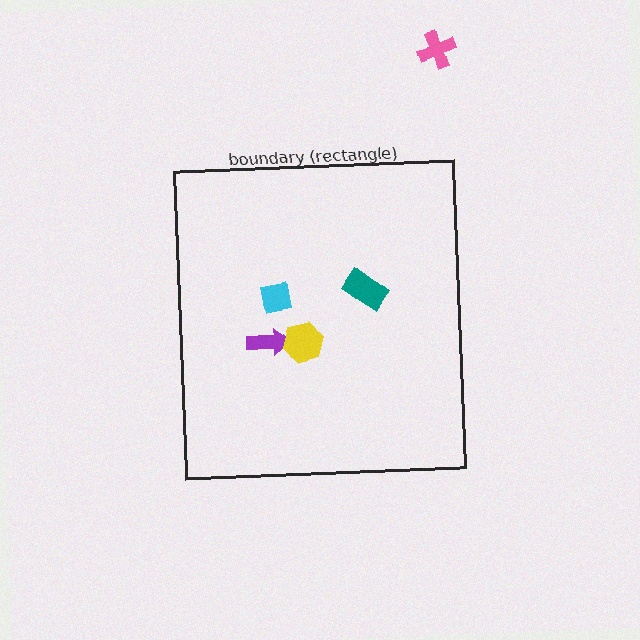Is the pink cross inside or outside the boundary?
Outside.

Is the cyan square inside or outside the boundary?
Inside.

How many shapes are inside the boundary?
4 inside, 1 outside.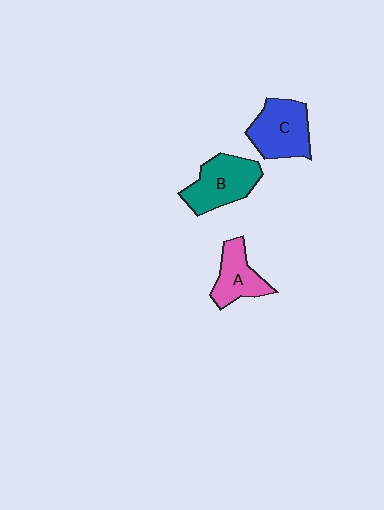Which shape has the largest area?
Shape C (blue).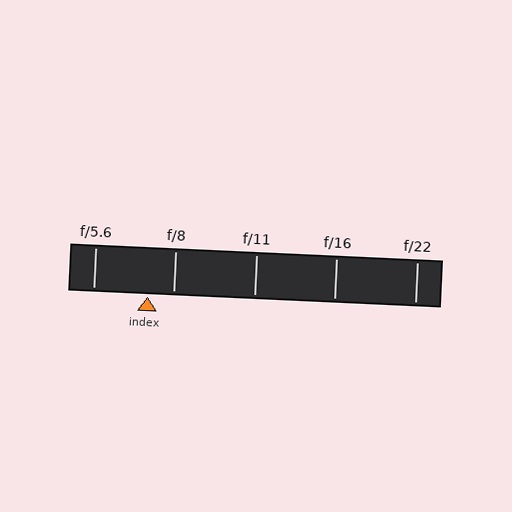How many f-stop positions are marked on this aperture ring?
There are 5 f-stop positions marked.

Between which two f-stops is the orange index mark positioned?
The index mark is between f/5.6 and f/8.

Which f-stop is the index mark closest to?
The index mark is closest to f/8.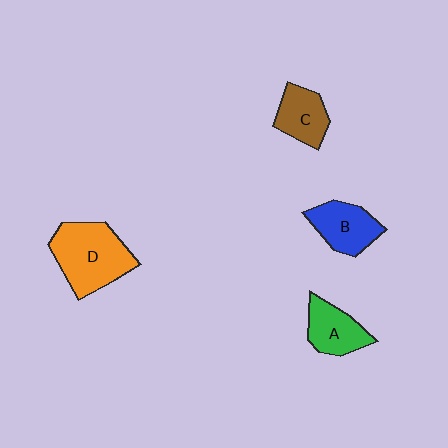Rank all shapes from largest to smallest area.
From largest to smallest: D (orange), B (blue), A (green), C (brown).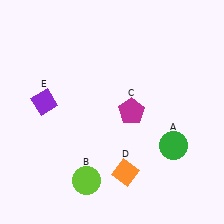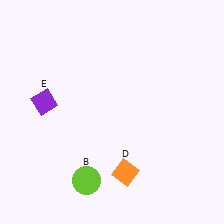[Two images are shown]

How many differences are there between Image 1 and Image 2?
There are 2 differences between the two images.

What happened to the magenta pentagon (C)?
The magenta pentagon (C) was removed in Image 2. It was in the top-right area of Image 1.